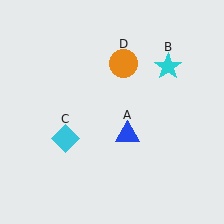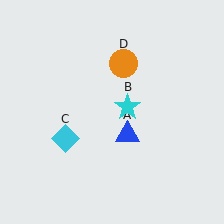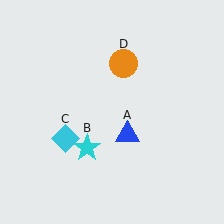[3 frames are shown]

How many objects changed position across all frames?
1 object changed position: cyan star (object B).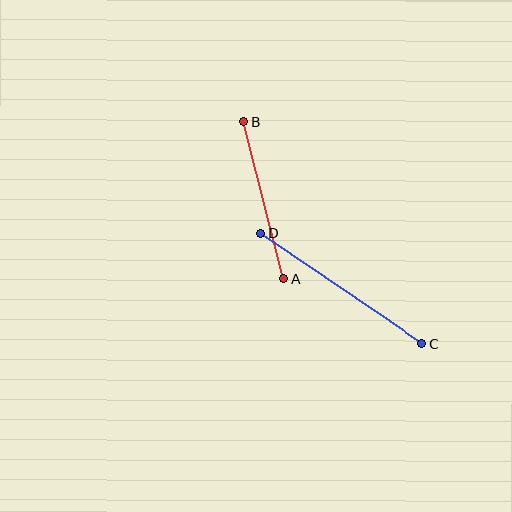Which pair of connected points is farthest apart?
Points C and D are farthest apart.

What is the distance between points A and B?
The distance is approximately 162 pixels.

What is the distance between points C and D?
The distance is approximately 194 pixels.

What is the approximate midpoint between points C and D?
The midpoint is at approximately (341, 288) pixels.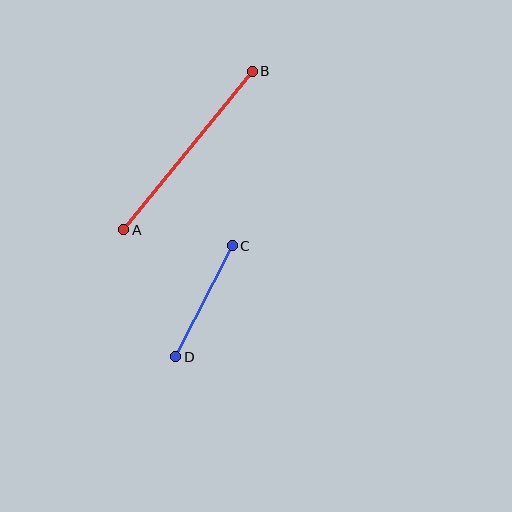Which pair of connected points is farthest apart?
Points A and B are farthest apart.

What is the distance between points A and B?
The distance is approximately 204 pixels.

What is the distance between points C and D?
The distance is approximately 124 pixels.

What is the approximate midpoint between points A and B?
The midpoint is at approximately (188, 150) pixels.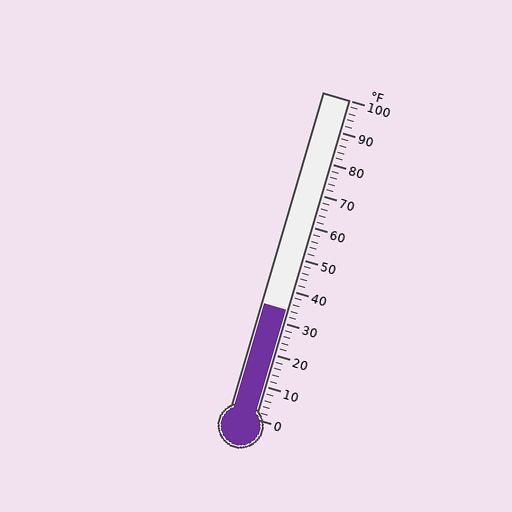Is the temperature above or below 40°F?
The temperature is below 40°F.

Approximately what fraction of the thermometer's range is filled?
The thermometer is filled to approximately 35% of its range.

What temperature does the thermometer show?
The thermometer shows approximately 34°F.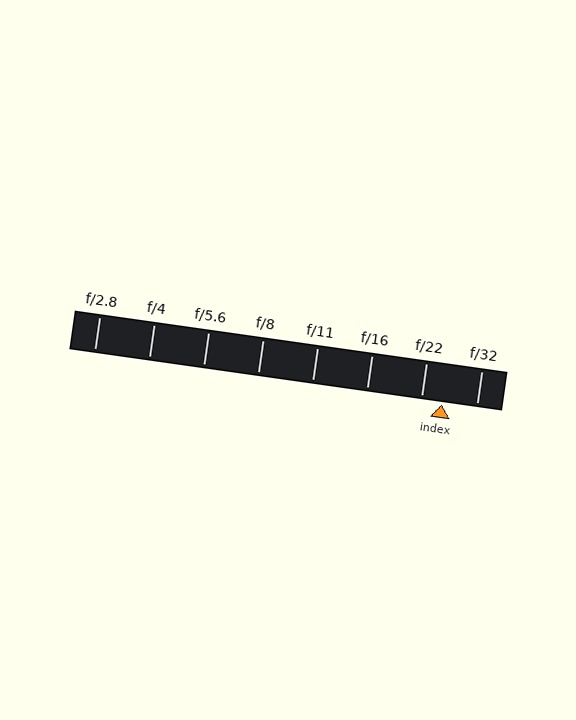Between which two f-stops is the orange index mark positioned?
The index mark is between f/22 and f/32.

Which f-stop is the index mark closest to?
The index mark is closest to f/22.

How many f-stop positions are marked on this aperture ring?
There are 8 f-stop positions marked.